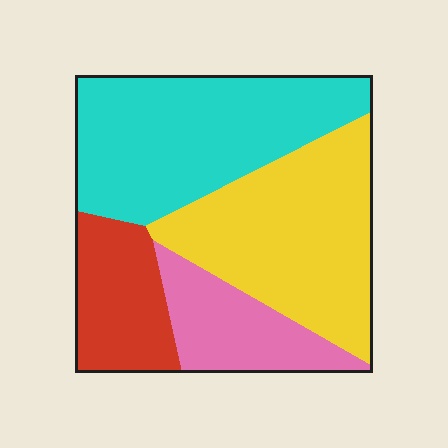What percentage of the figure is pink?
Pink covers around 15% of the figure.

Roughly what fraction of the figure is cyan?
Cyan takes up about one third (1/3) of the figure.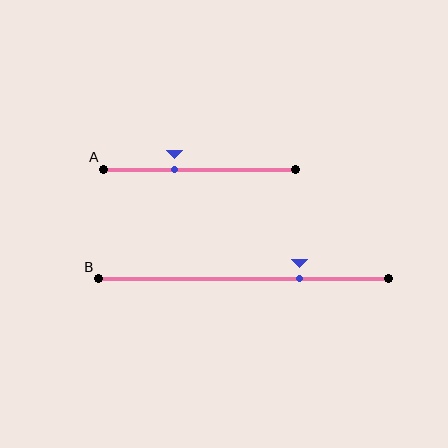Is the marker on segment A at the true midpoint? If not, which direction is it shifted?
No, the marker on segment A is shifted to the left by about 13% of the segment length.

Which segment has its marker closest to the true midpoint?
Segment A has its marker closest to the true midpoint.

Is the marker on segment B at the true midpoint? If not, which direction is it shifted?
No, the marker on segment B is shifted to the right by about 20% of the segment length.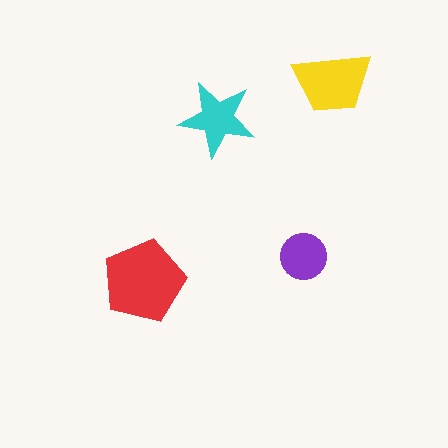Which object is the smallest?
The purple circle.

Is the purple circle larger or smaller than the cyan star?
Smaller.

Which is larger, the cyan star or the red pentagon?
The red pentagon.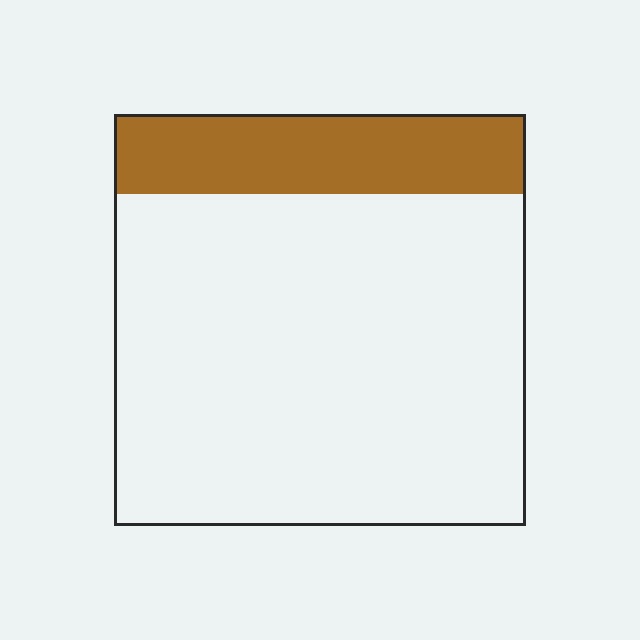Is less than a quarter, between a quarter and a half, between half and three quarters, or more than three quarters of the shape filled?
Less than a quarter.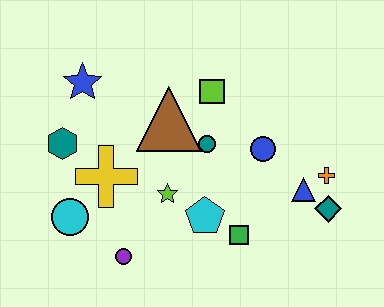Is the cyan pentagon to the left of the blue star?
No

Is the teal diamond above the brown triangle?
No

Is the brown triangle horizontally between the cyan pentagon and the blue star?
Yes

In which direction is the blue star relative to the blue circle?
The blue star is to the left of the blue circle.